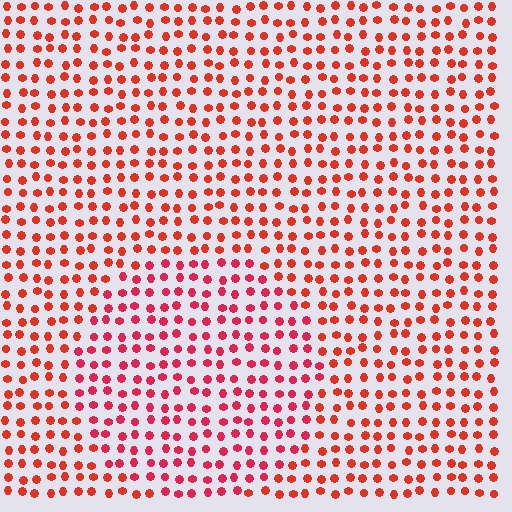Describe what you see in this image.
The image is filled with small red elements in a uniform arrangement. A circle-shaped region is visible where the elements are tinted to a slightly different hue, forming a subtle color boundary.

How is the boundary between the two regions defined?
The boundary is defined purely by a slight shift in hue (about 20 degrees). Spacing, size, and orientation are identical on both sides.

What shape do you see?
I see a circle.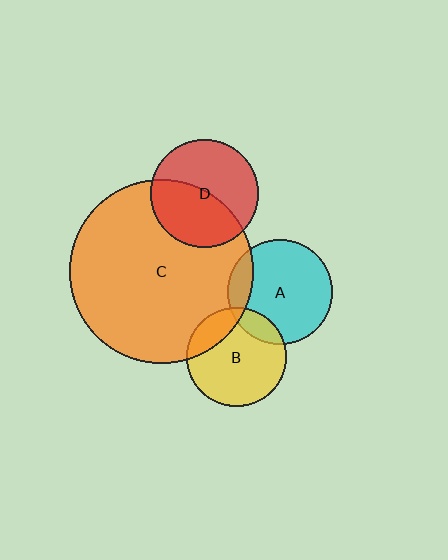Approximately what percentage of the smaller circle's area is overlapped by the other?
Approximately 15%.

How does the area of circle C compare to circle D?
Approximately 2.9 times.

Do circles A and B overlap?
Yes.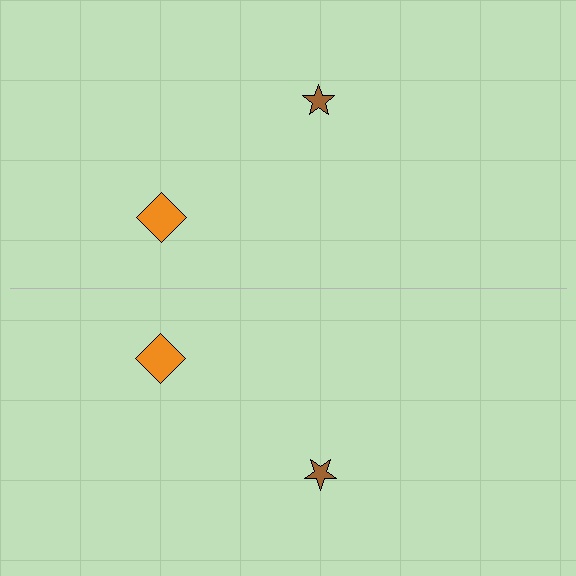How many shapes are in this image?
There are 4 shapes in this image.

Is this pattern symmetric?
Yes, this pattern has bilateral (reflection) symmetry.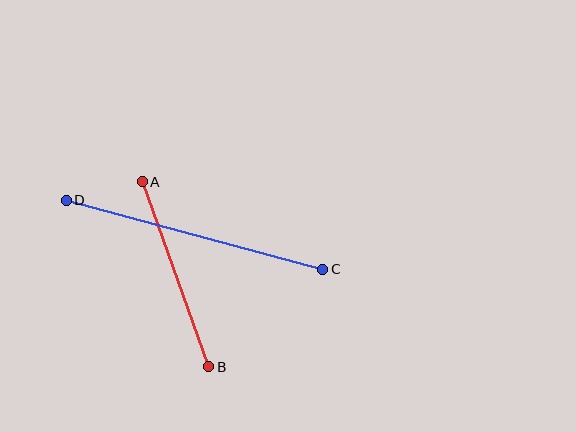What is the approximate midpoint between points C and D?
The midpoint is at approximately (194, 235) pixels.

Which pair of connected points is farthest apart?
Points C and D are farthest apart.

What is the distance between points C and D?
The distance is approximately 266 pixels.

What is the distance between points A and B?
The distance is approximately 197 pixels.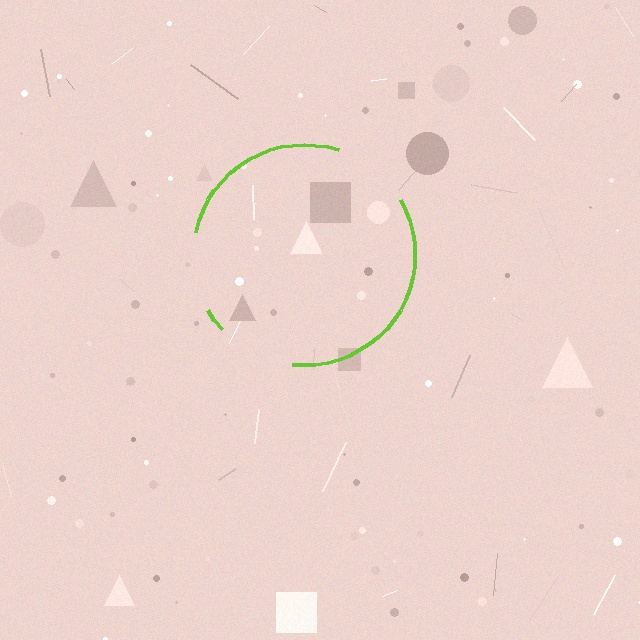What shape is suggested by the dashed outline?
The dashed outline suggests a circle.